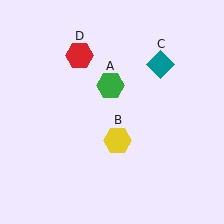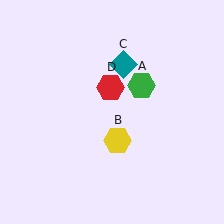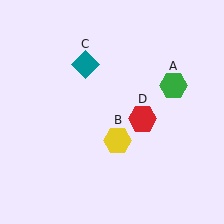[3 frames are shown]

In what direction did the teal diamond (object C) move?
The teal diamond (object C) moved left.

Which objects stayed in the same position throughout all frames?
Yellow hexagon (object B) remained stationary.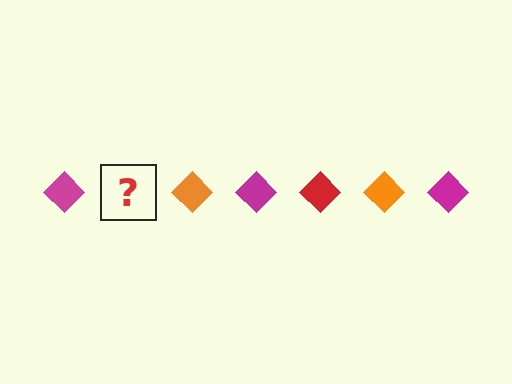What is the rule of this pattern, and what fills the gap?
The rule is that the pattern cycles through magenta, red, orange diamonds. The gap should be filled with a red diamond.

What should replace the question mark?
The question mark should be replaced with a red diamond.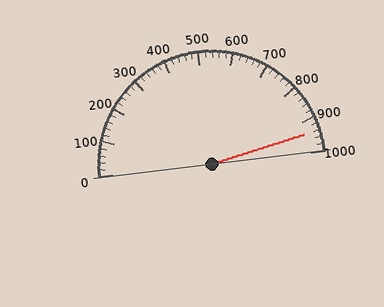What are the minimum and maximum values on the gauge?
The gauge ranges from 0 to 1000.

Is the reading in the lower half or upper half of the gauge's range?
The reading is in the upper half of the range (0 to 1000).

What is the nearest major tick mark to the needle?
The nearest major tick mark is 900.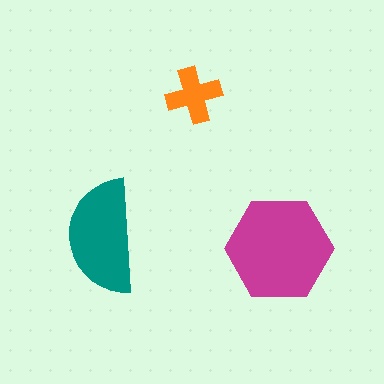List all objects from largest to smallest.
The magenta hexagon, the teal semicircle, the orange cross.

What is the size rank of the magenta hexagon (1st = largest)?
1st.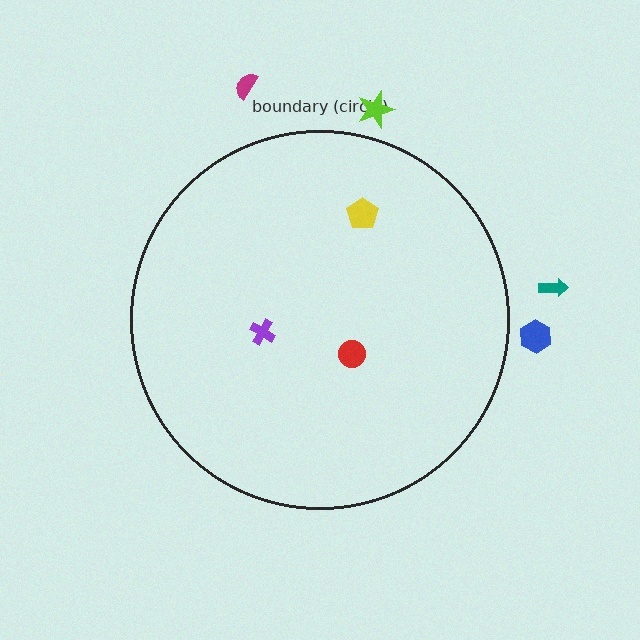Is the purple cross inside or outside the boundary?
Inside.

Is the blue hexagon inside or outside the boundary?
Outside.